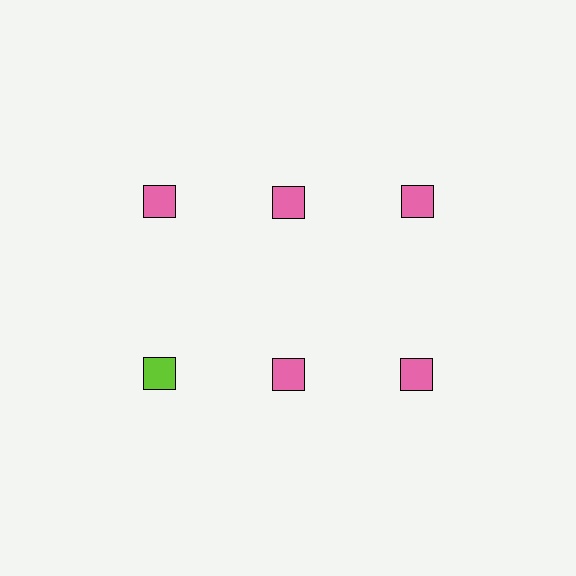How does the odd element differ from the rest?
It has a different color: lime instead of pink.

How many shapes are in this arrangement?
There are 6 shapes arranged in a grid pattern.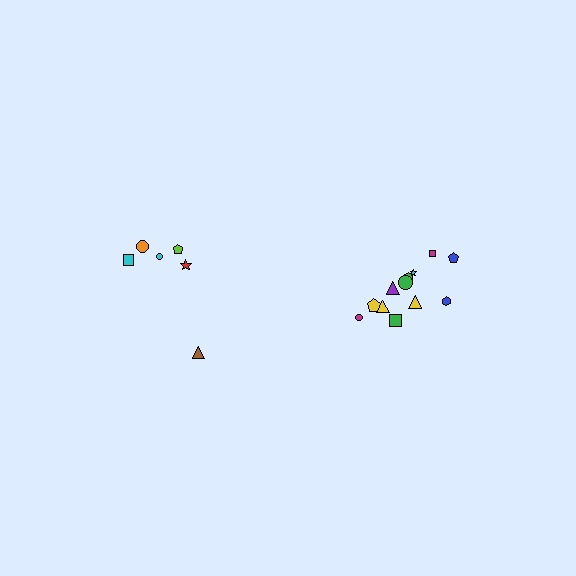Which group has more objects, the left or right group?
The right group.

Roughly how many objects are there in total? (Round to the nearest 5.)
Roughly 20 objects in total.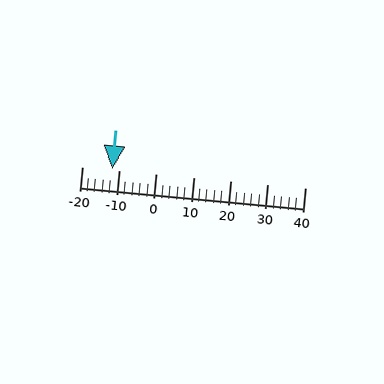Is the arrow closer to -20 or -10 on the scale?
The arrow is closer to -10.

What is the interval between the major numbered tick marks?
The major tick marks are spaced 10 units apart.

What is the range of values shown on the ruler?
The ruler shows values from -20 to 40.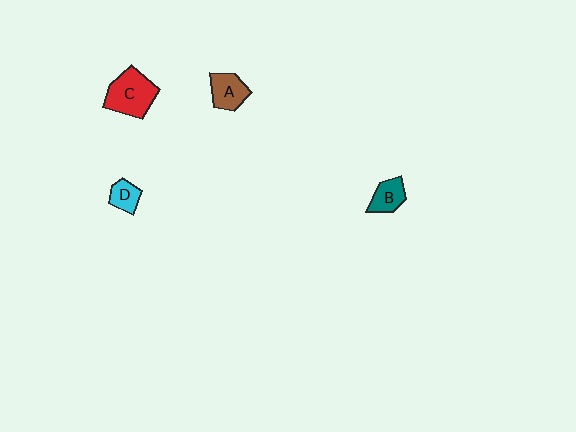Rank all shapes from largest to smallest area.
From largest to smallest: C (red), A (brown), B (teal), D (cyan).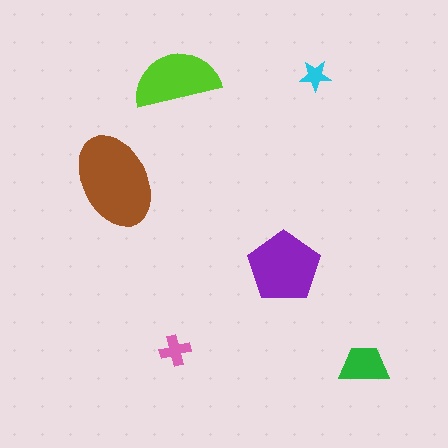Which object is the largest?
The brown ellipse.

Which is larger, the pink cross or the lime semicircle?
The lime semicircle.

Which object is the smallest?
The cyan star.